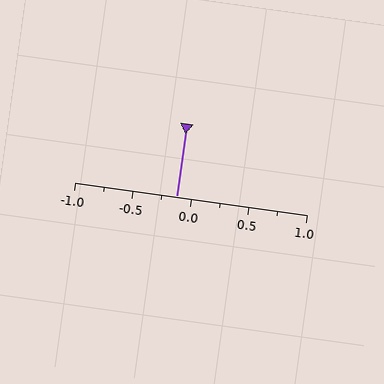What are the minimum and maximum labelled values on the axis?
The axis runs from -1.0 to 1.0.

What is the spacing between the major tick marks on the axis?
The major ticks are spaced 0.5 apart.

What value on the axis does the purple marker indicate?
The marker indicates approximately -0.12.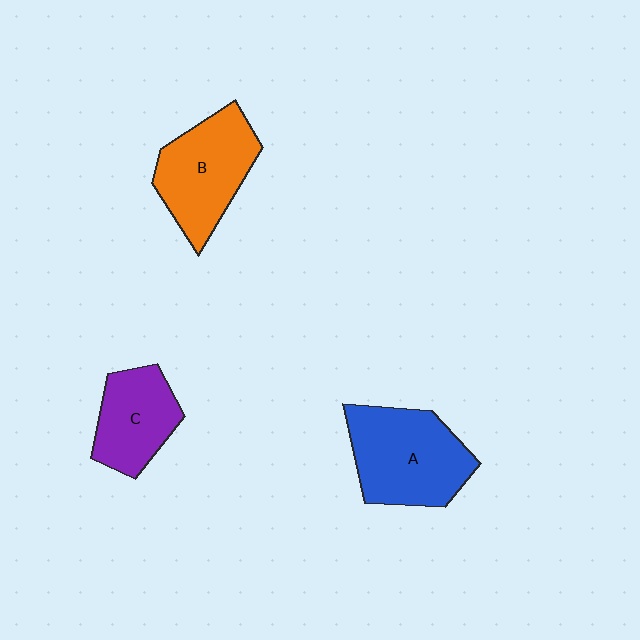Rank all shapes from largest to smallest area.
From largest to smallest: A (blue), B (orange), C (purple).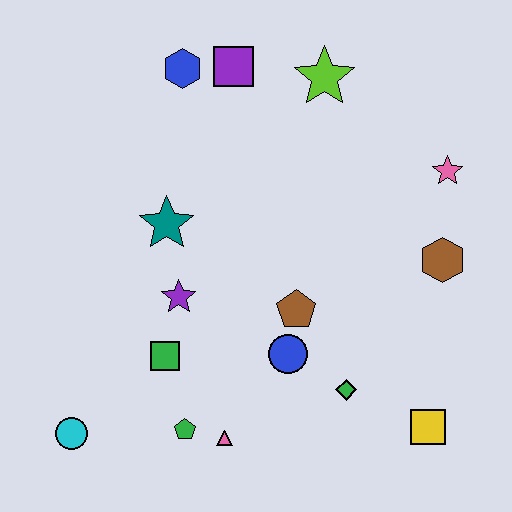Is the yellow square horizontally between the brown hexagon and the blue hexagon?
Yes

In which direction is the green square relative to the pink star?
The green square is to the left of the pink star.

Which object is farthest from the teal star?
The yellow square is farthest from the teal star.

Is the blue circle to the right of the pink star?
No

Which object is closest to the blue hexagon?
The purple square is closest to the blue hexagon.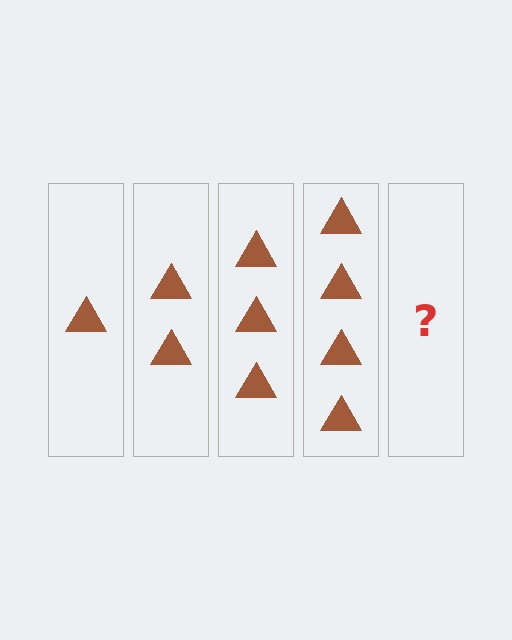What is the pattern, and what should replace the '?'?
The pattern is that each step adds one more triangle. The '?' should be 5 triangles.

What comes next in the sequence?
The next element should be 5 triangles.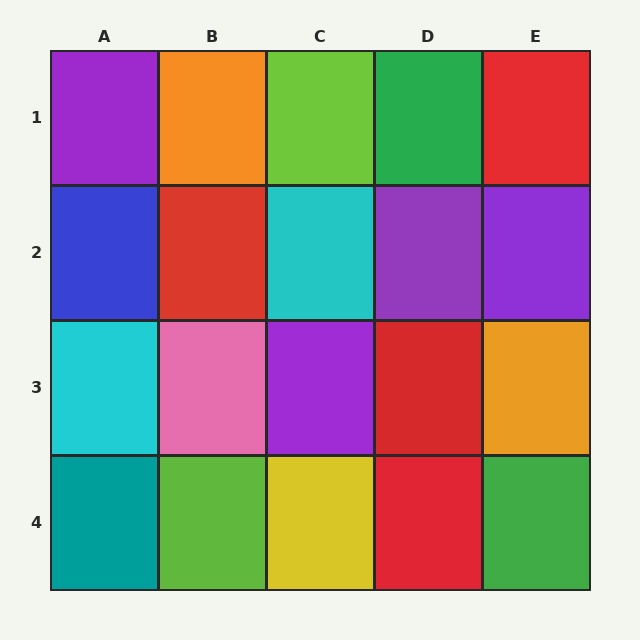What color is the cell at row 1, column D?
Green.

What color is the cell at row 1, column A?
Purple.